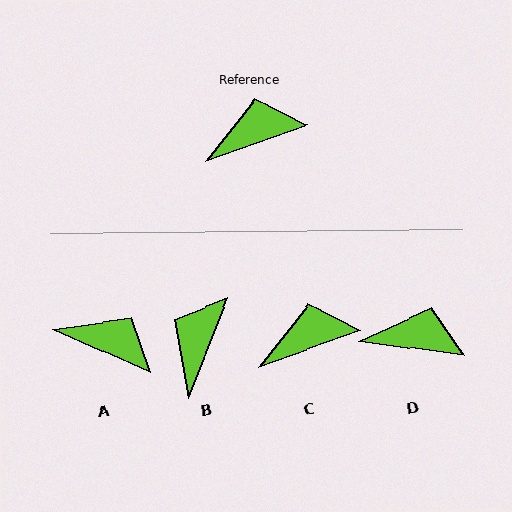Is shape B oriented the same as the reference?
No, it is off by about 49 degrees.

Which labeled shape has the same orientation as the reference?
C.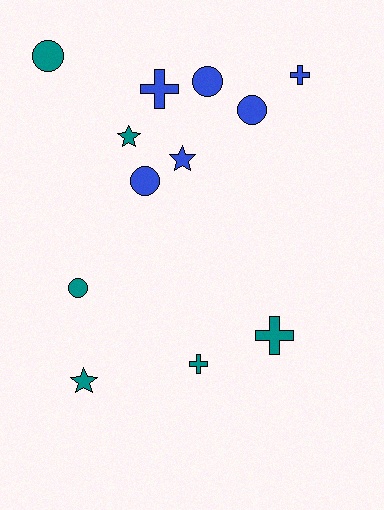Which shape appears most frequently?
Circle, with 5 objects.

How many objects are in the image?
There are 12 objects.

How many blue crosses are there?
There are 2 blue crosses.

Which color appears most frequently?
Teal, with 6 objects.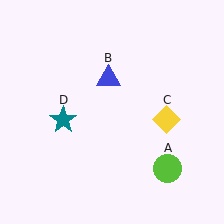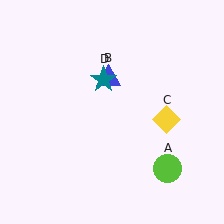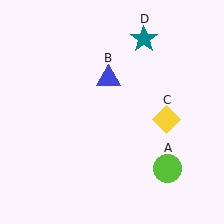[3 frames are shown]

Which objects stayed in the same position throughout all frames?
Lime circle (object A) and blue triangle (object B) and yellow diamond (object C) remained stationary.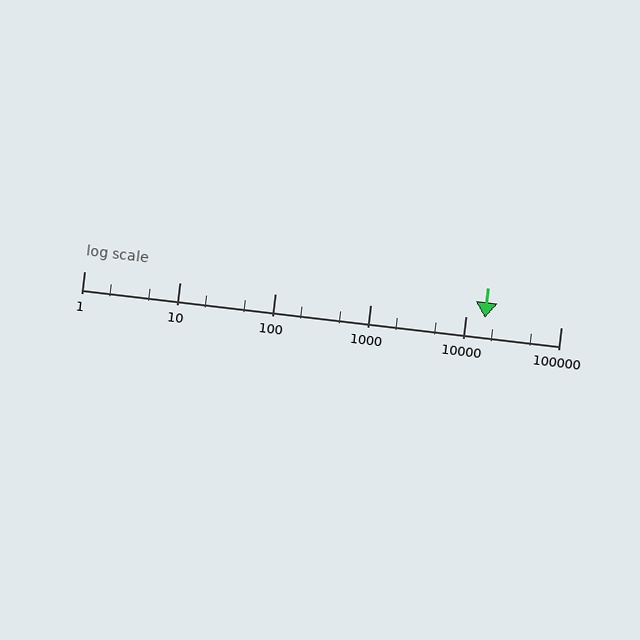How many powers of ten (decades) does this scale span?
The scale spans 5 decades, from 1 to 100000.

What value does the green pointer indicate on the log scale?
The pointer indicates approximately 16000.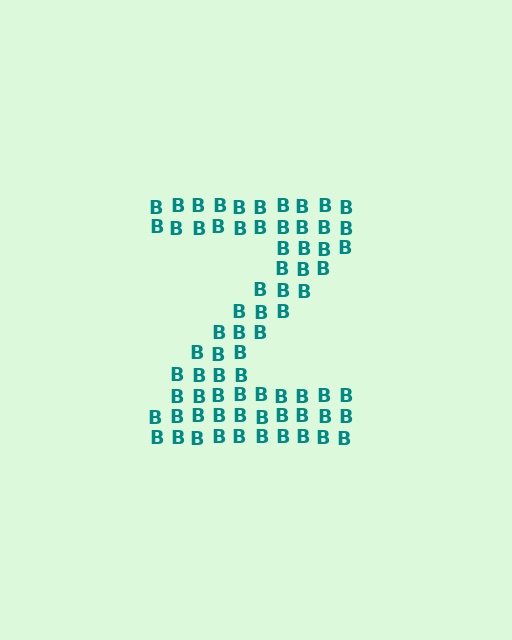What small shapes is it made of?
It is made of small letter B's.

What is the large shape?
The large shape is the letter Z.